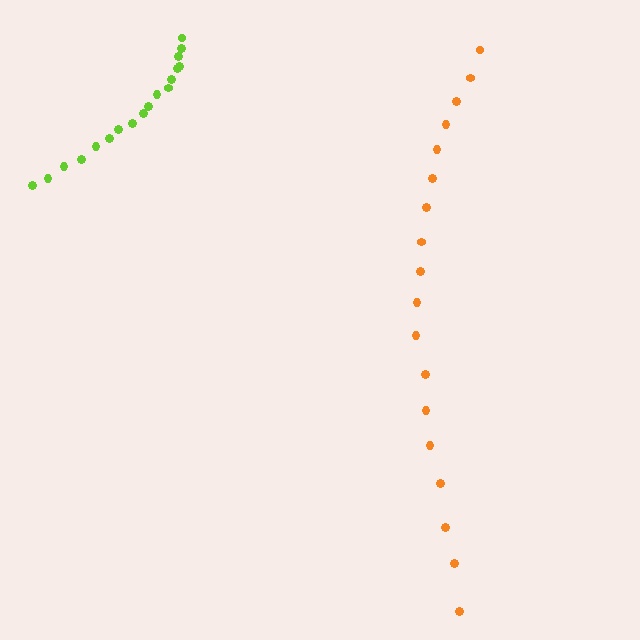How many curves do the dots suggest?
There are 2 distinct paths.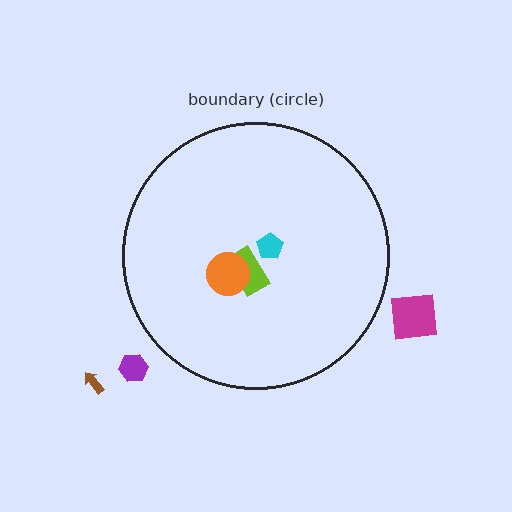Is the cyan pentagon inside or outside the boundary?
Inside.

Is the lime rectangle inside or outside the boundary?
Inside.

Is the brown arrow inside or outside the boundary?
Outside.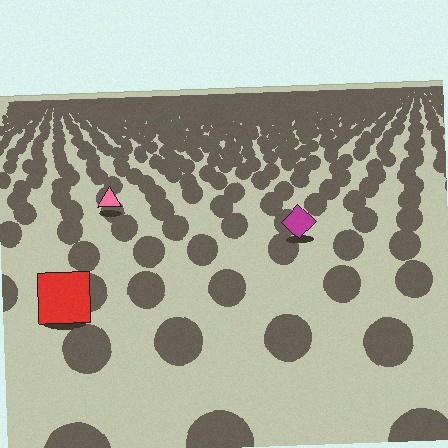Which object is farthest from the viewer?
The pink triangle is farthest from the viewer. It appears smaller and the ground texture around it is denser.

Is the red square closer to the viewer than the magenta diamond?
Yes. The red square is closer — you can tell from the texture gradient: the ground texture is coarser near it.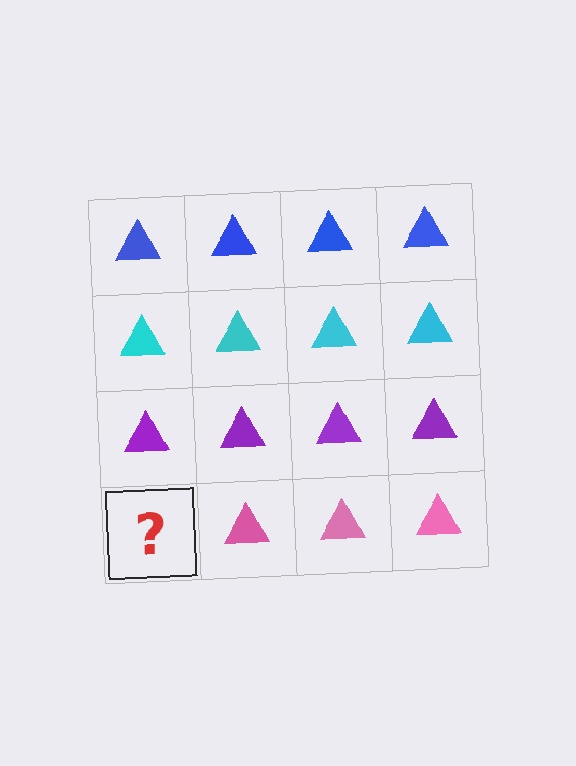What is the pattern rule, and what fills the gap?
The rule is that each row has a consistent color. The gap should be filled with a pink triangle.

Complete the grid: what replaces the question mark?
The question mark should be replaced with a pink triangle.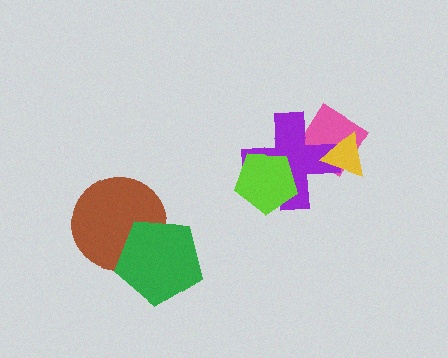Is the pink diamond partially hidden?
Yes, it is partially covered by another shape.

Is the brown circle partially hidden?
Yes, it is partially covered by another shape.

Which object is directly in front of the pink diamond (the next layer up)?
The purple cross is directly in front of the pink diamond.